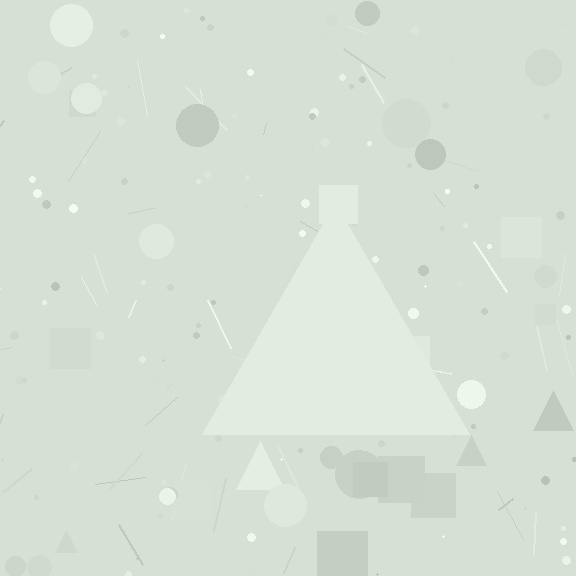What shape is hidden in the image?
A triangle is hidden in the image.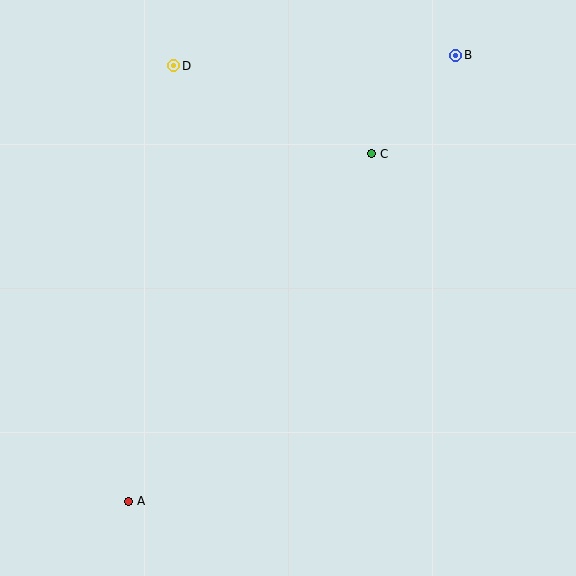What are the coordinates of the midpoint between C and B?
The midpoint between C and B is at (414, 105).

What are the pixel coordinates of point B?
Point B is at (456, 55).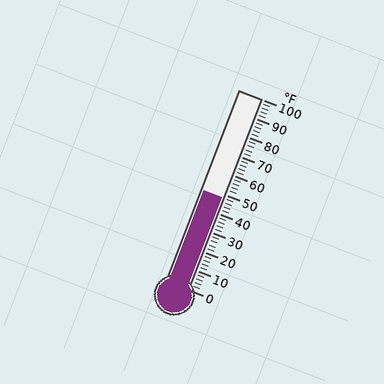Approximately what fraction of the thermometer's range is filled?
The thermometer is filled to approximately 50% of its range.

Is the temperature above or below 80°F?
The temperature is below 80°F.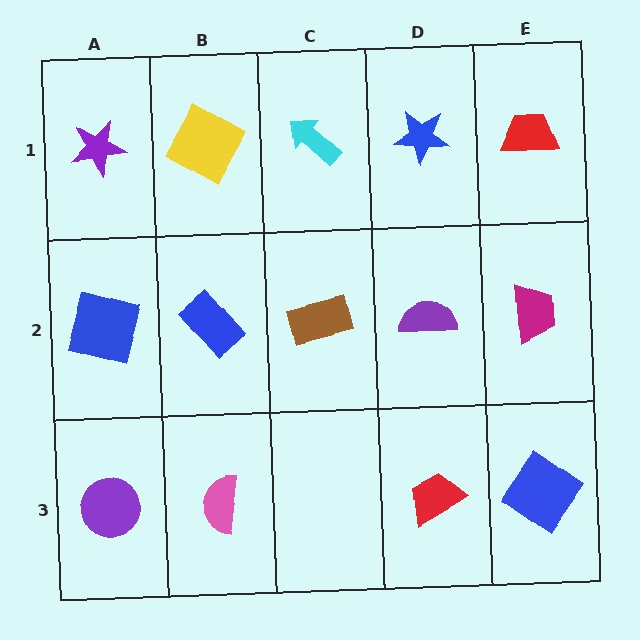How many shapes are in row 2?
5 shapes.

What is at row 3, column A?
A purple circle.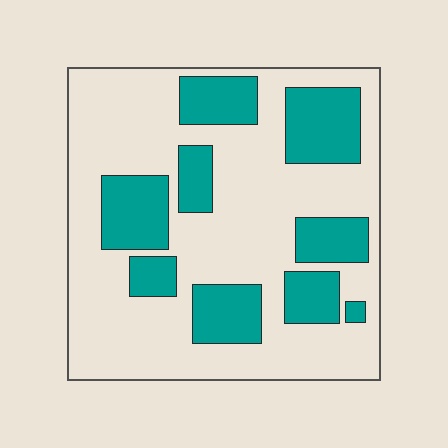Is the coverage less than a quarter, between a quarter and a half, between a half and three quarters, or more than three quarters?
Between a quarter and a half.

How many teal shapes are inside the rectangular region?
9.